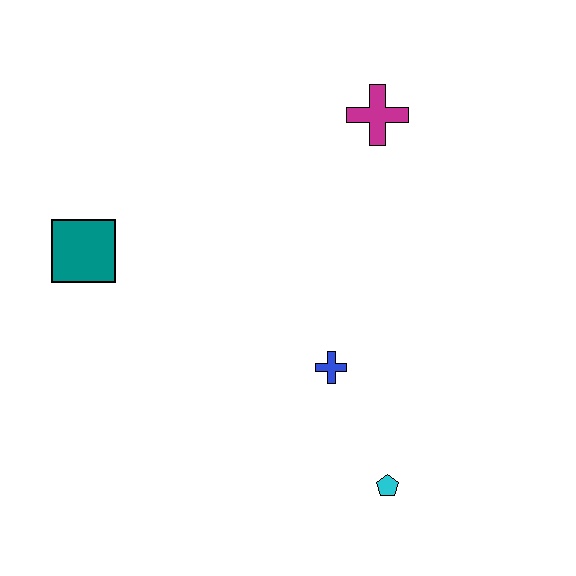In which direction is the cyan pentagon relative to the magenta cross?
The cyan pentagon is below the magenta cross.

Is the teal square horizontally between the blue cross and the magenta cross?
No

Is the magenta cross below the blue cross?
No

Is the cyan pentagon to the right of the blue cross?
Yes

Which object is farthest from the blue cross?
The teal square is farthest from the blue cross.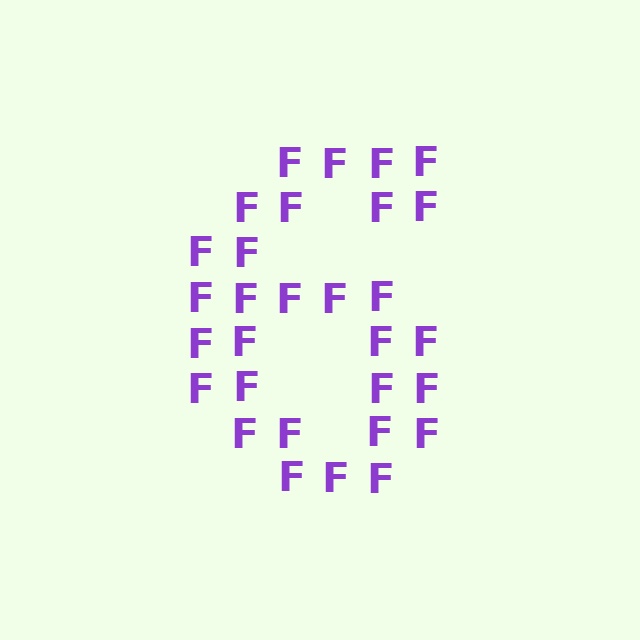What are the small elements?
The small elements are letter F's.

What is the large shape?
The large shape is the digit 6.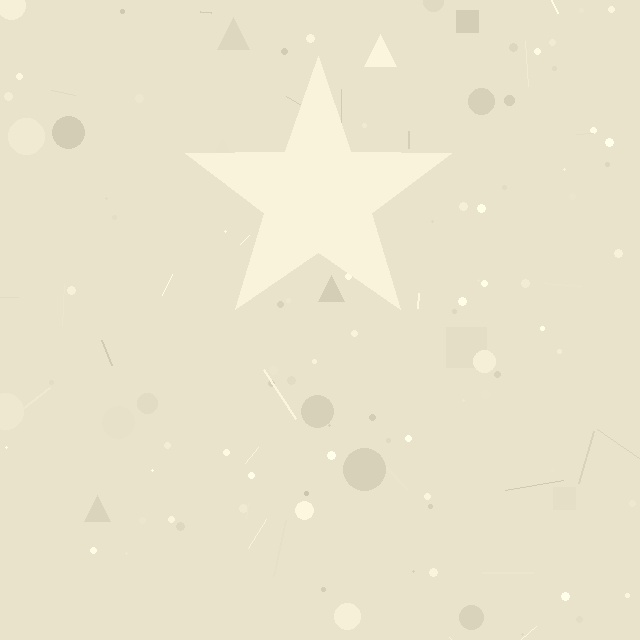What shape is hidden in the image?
A star is hidden in the image.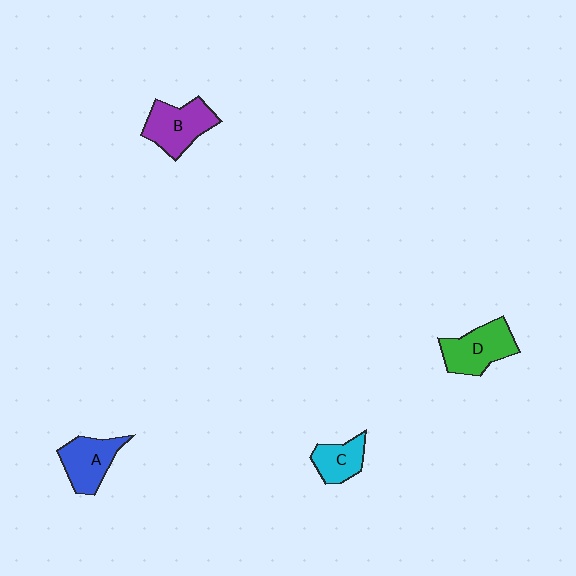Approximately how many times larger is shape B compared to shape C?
Approximately 1.5 times.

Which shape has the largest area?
Shape D (green).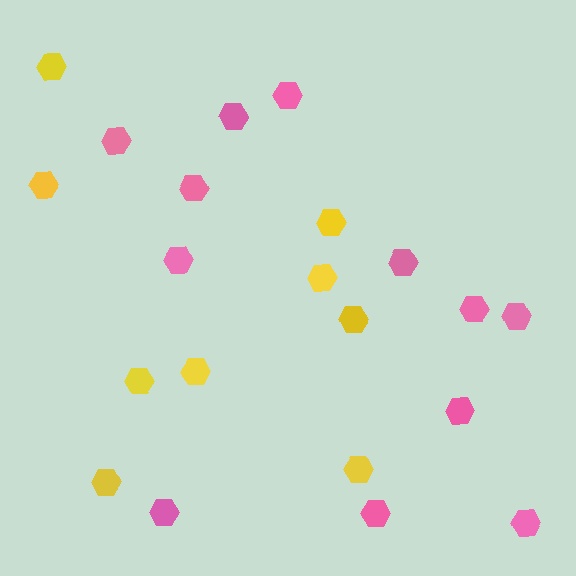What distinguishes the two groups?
There are 2 groups: one group of pink hexagons (12) and one group of yellow hexagons (9).